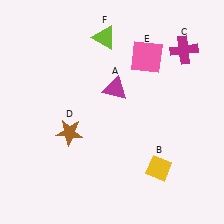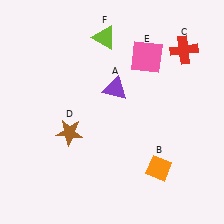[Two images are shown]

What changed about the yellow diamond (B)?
In Image 1, B is yellow. In Image 2, it changed to orange.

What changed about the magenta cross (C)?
In Image 1, C is magenta. In Image 2, it changed to red.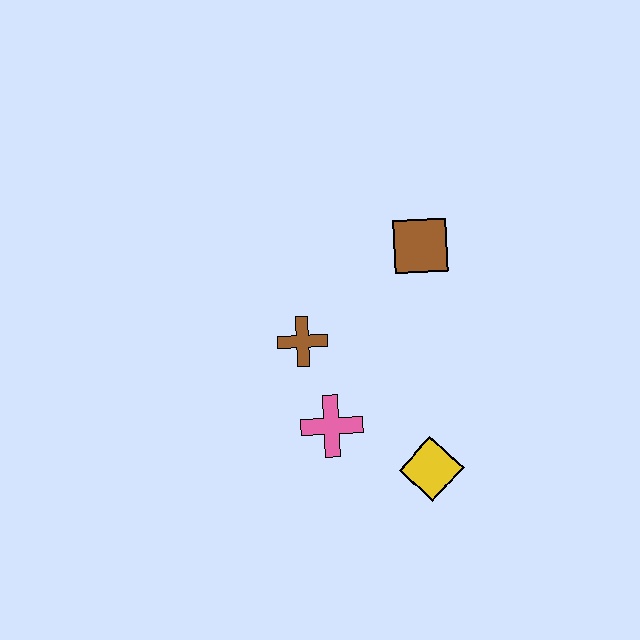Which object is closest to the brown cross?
The pink cross is closest to the brown cross.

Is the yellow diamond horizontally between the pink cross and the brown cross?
No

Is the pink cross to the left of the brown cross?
No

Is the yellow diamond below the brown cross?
Yes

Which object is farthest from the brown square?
The yellow diamond is farthest from the brown square.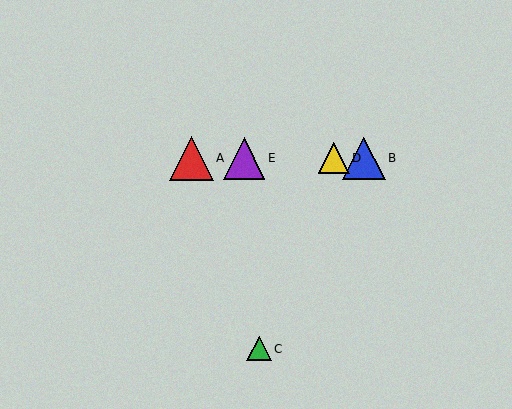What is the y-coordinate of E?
Object E is at y≈158.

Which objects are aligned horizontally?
Objects A, B, D, E are aligned horizontally.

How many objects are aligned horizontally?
4 objects (A, B, D, E) are aligned horizontally.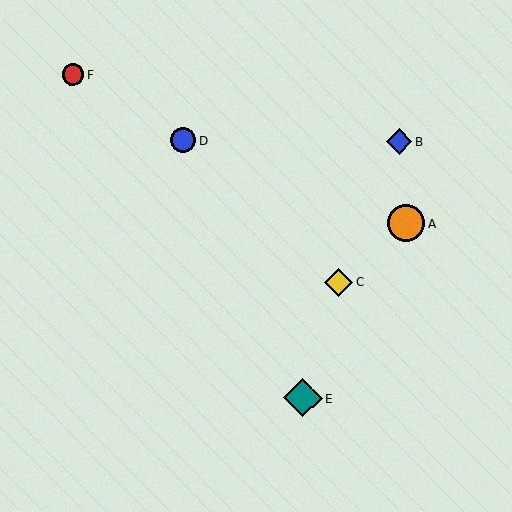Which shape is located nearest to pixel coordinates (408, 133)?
The blue diamond (labeled B) at (399, 142) is nearest to that location.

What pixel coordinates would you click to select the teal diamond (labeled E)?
Click at (303, 398) to select the teal diamond E.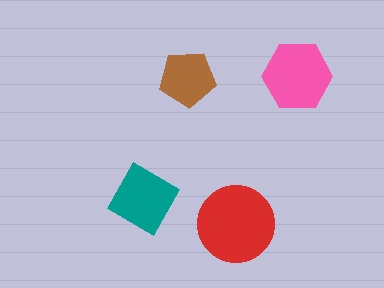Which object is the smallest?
The brown pentagon.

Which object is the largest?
The red circle.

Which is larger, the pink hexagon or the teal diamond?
The pink hexagon.